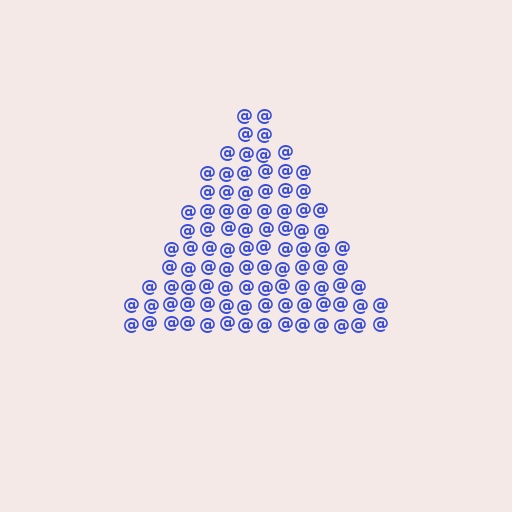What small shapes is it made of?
It is made of small at signs.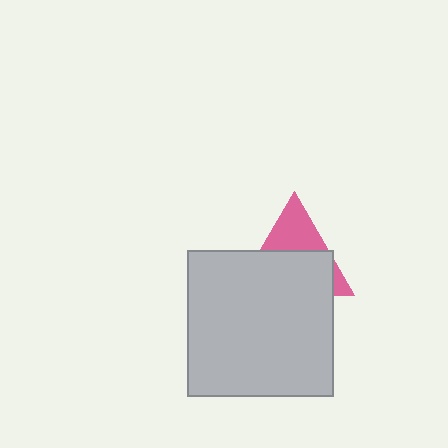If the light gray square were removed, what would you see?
You would see the complete pink triangle.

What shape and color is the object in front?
The object in front is a light gray square.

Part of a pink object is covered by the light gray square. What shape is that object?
It is a triangle.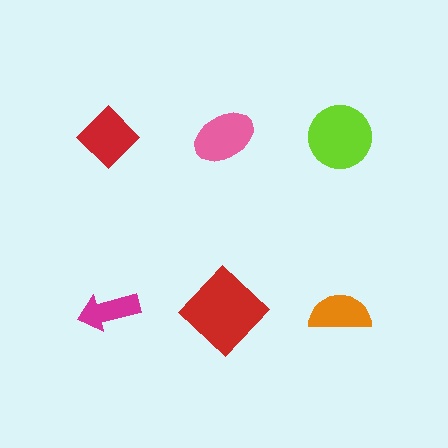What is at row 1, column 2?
A pink ellipse.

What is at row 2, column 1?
A magenta arrow.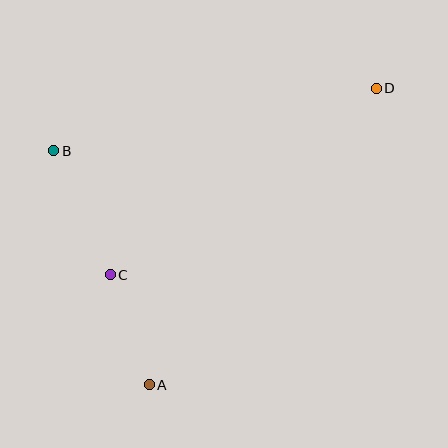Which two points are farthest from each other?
Points A and D are farthest from each other.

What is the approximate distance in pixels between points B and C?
The distance between B and C is approximately 137 pixels.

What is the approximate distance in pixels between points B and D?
The distance between B and D is approximately 329 pixels.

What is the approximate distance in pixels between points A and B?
The distance between A and B is approximately 253 pixels.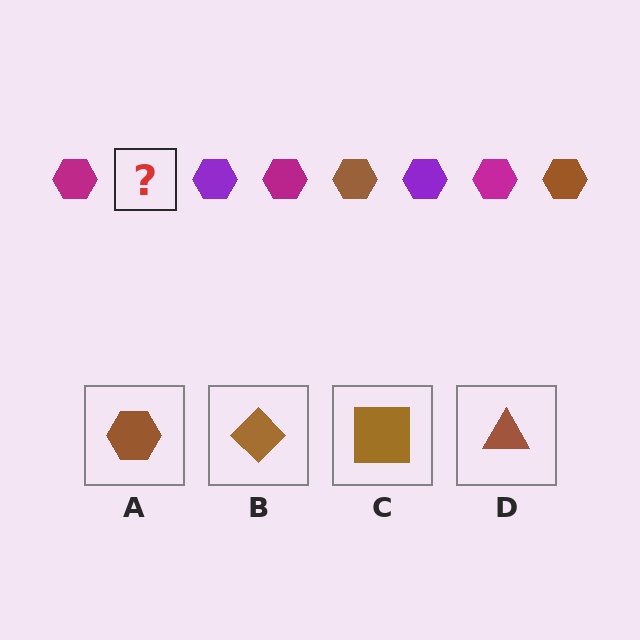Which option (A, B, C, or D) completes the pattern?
A.